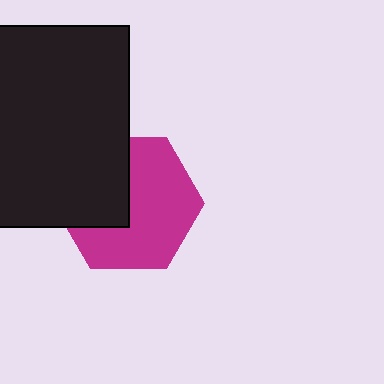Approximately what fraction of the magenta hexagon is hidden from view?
Roughly 37% of the magenta hexagon is hidden behind the black rectangle.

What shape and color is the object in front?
The object in front is a black rectangle.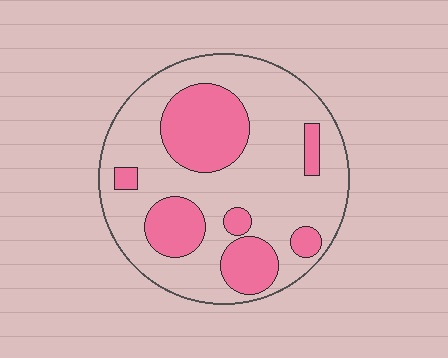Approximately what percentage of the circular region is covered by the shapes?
Approximately 30%.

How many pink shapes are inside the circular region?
7.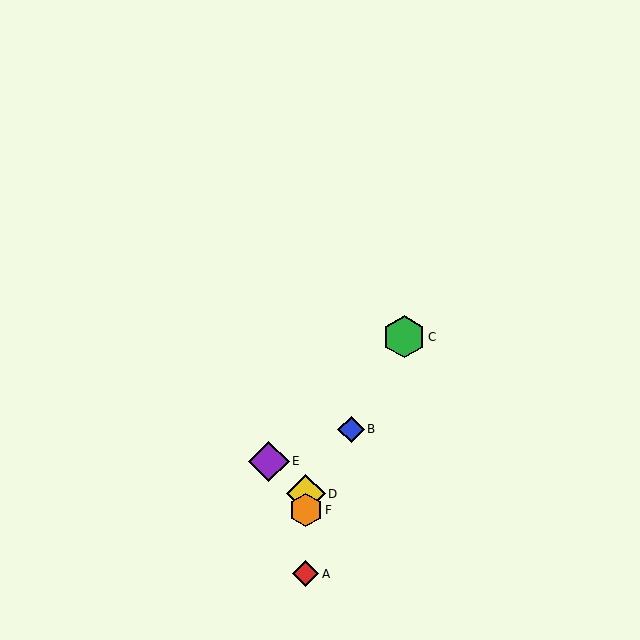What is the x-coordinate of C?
Object C is at x≈404.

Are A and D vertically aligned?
Yes, both are at x≈306.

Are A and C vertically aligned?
No, A is at x≈306 and C is at x≈404.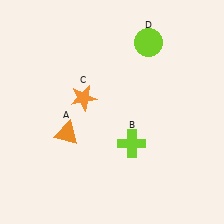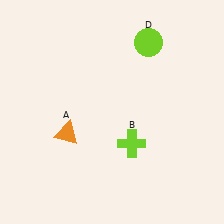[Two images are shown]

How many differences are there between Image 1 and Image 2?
There is 1 difference between the two images.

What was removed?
The orange star (C) was removed in Image 2.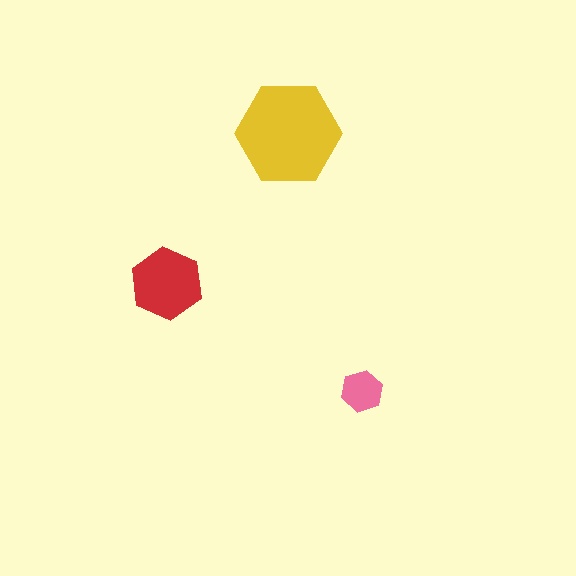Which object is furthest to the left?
The red hexagon is leftmost.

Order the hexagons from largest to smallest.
the yellow one, the red one, the pink one.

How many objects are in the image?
There are 3 objects in the image.